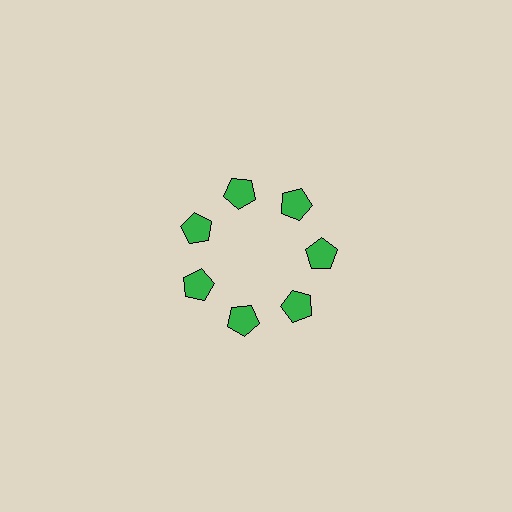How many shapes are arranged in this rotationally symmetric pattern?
There are 7 shapes, arranged in 7 groups of 1.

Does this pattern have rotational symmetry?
Yes, this pattern has 7-fold rotational symmetry. It looks the same after rotating 51 degrees around the center.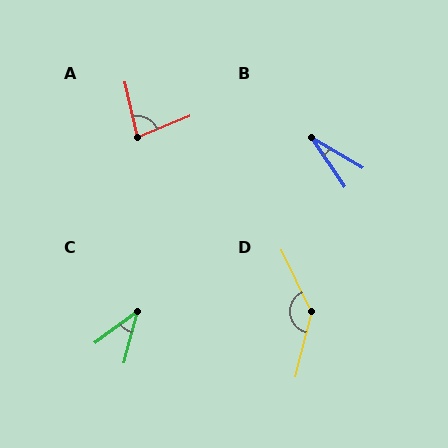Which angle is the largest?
D, at approximately 140 degrees.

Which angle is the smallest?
B, at approximately 25 degrees.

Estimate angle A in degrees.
Approximately 81 degrees.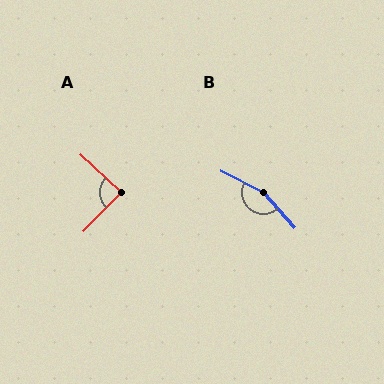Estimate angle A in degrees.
Approximately 88 degrees.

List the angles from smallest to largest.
A (88°), B (158°).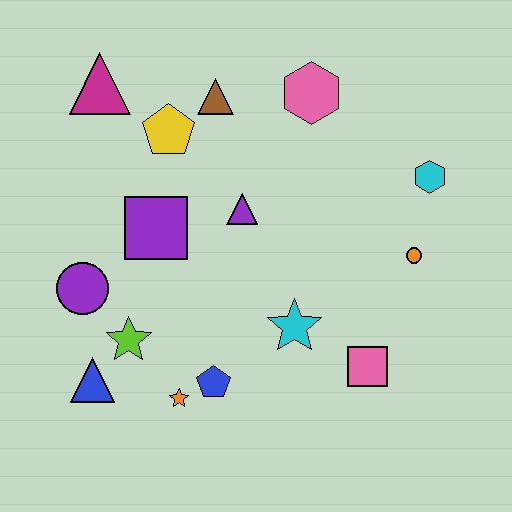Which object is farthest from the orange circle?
The magenta triangle is farthest from the orange circle.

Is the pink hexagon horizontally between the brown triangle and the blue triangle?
No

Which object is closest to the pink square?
The cyan star is closest to the pink square.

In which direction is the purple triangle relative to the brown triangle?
The purple triangle is below the brown triangle.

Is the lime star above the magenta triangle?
No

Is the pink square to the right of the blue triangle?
Yes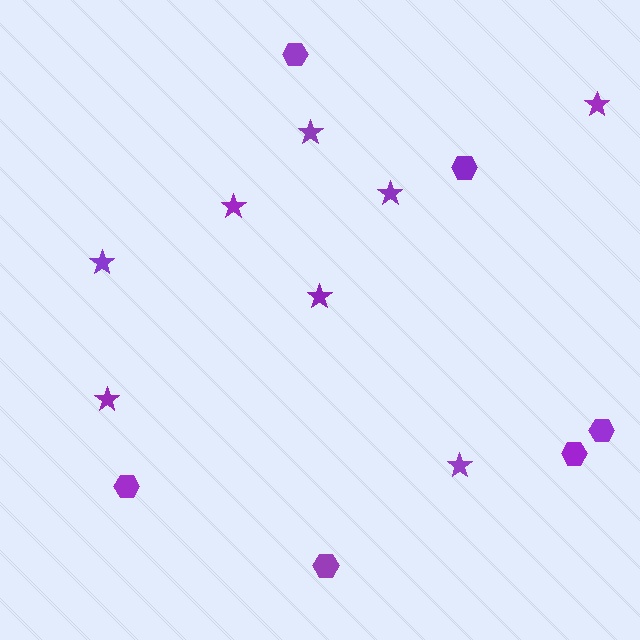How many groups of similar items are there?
There are 2 groups: one group of hexagons (6) and one group of stars (8).